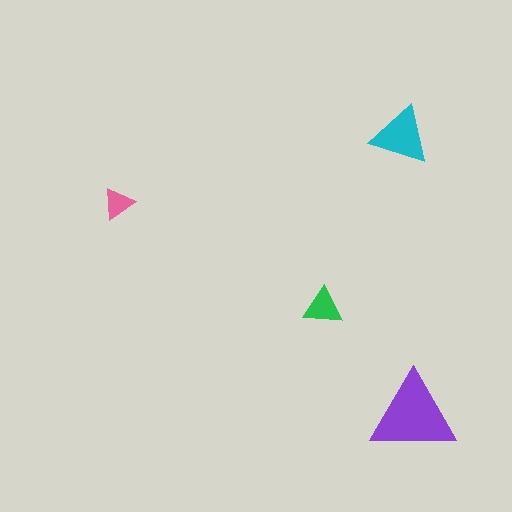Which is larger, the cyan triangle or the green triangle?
The cyan one.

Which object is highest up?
The cyan triangle is topmost.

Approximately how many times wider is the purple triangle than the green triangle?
About 2 times wider.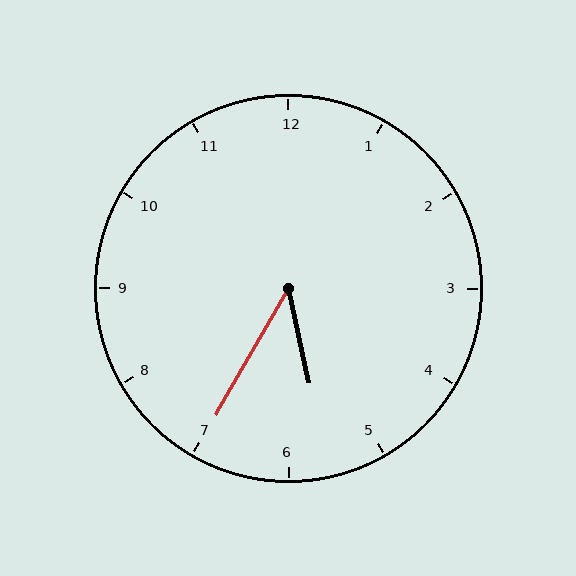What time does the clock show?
5:35.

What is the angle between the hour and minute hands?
Approximately 42 degrees.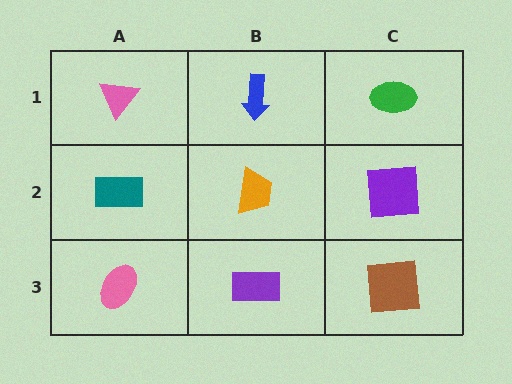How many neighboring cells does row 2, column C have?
3.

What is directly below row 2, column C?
A brown square.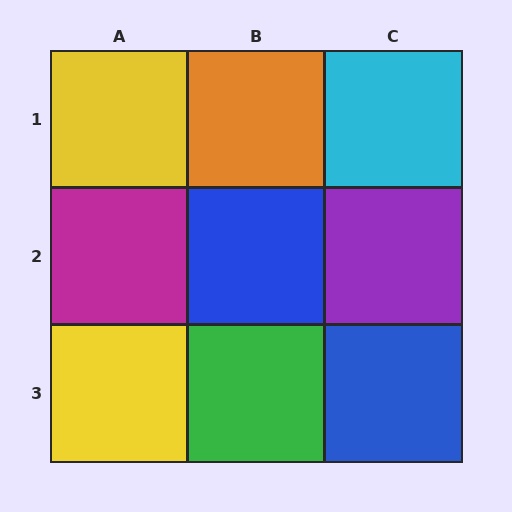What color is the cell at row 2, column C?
Purple.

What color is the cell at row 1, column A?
Yellow.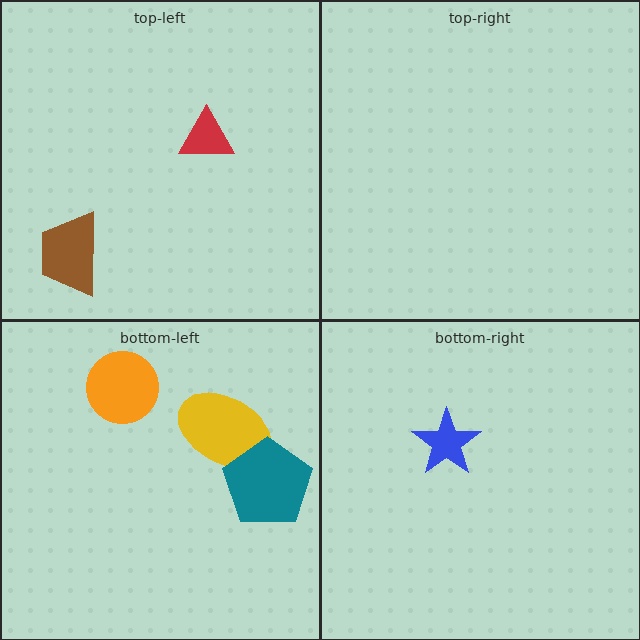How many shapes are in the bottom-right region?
1.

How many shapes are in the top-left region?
2.